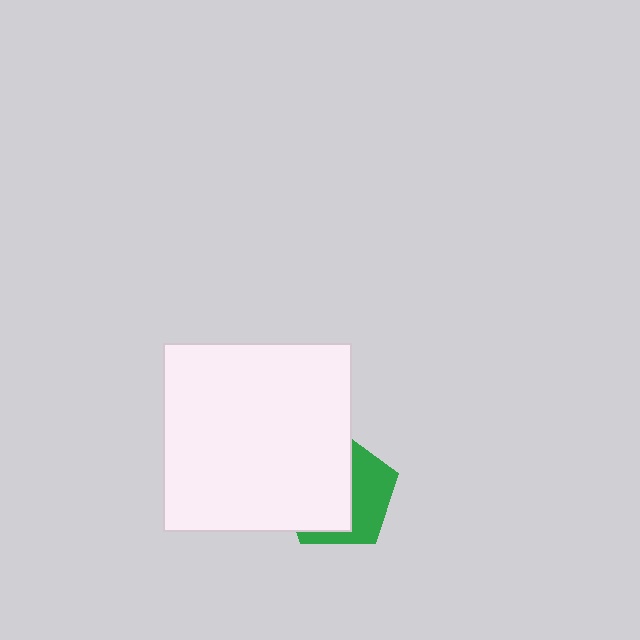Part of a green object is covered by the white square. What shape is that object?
It is a pentagon.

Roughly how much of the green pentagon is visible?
A small part of it is visible (roughly 41%).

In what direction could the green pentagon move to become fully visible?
The green pentagon could move right. That would shift it out from behind the white square entirely.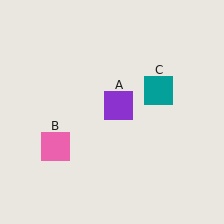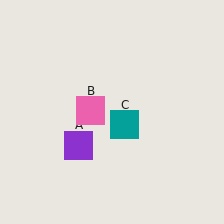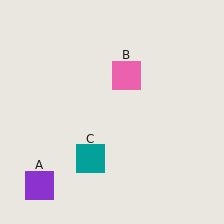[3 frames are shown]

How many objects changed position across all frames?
3 objects changed position: purple square (object A), pink square (object B), teal square (object C).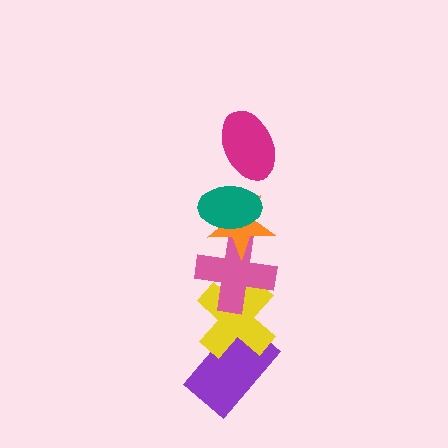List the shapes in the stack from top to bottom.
From top to bottom: the magenta ellipse, the teal ellipse, the orange star, the pink cross, the yellow cross, the purple rectangle.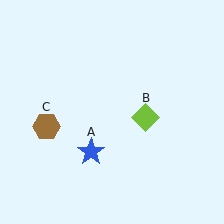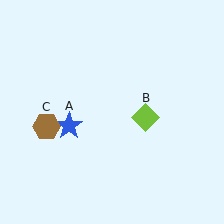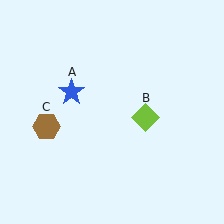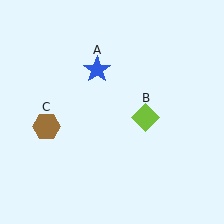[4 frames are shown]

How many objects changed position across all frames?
1 object changed position: blue star (object A).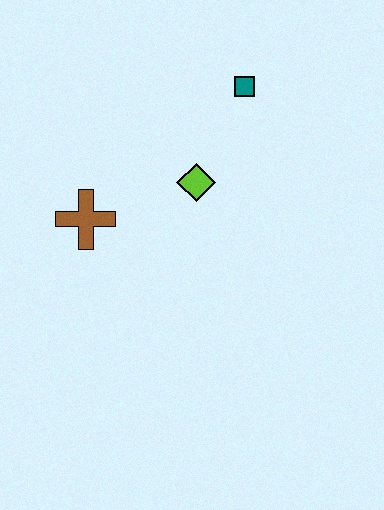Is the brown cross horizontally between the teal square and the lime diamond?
No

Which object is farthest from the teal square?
The brown cross is farthest from the teal square.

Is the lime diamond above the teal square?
No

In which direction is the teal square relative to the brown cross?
The teal square is to the right of the brown cross.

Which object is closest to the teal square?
The lime diamond is closest to the teal square.